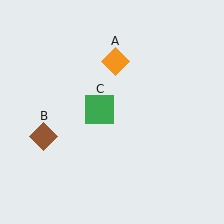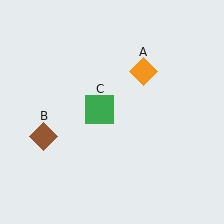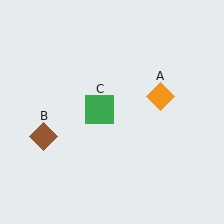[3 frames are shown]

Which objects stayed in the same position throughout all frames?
Brown diamond (object B) and green square (object C) remained stationary.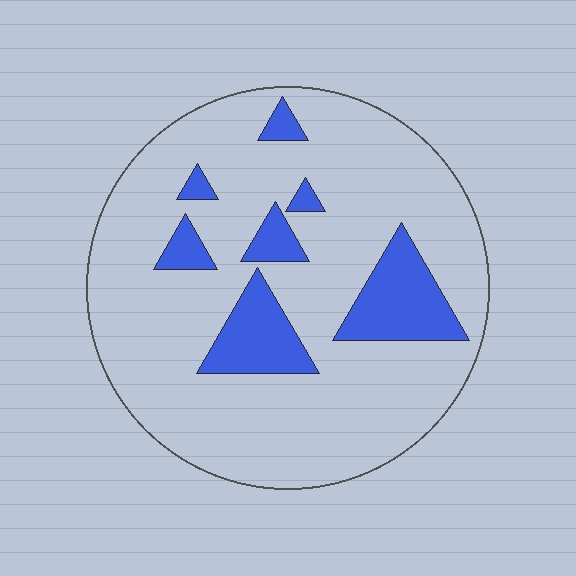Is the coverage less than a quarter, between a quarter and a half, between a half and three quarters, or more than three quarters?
Less than a quarter.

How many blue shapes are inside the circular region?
7.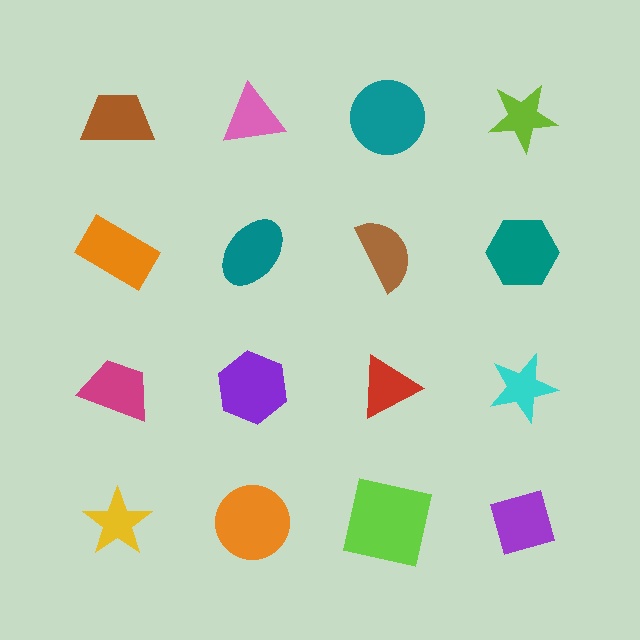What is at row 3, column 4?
A cyan star.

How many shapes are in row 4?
4 shapes.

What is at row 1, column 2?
A pink triangle.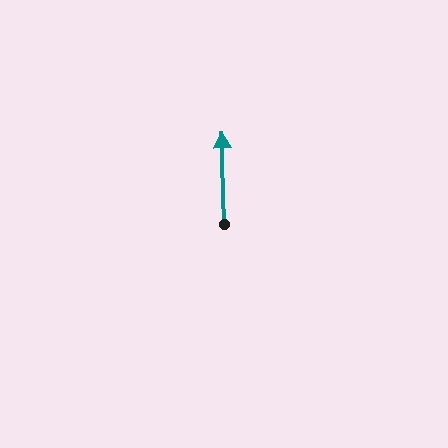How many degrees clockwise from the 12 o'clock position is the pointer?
Approximately 359 degrees.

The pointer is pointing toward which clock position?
Roughly 12 o'clock.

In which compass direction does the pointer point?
North.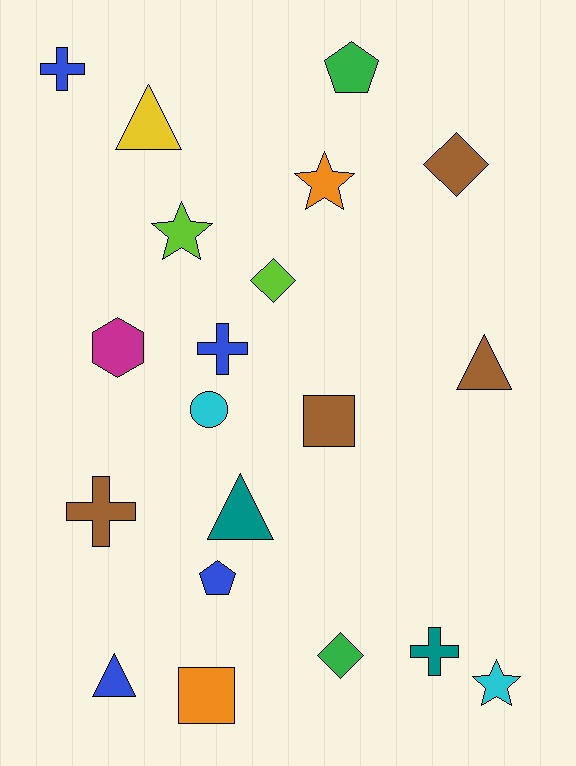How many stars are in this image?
There are 3 stars.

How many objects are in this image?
There are 20 objects.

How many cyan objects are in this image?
There are 2 cyan objects.